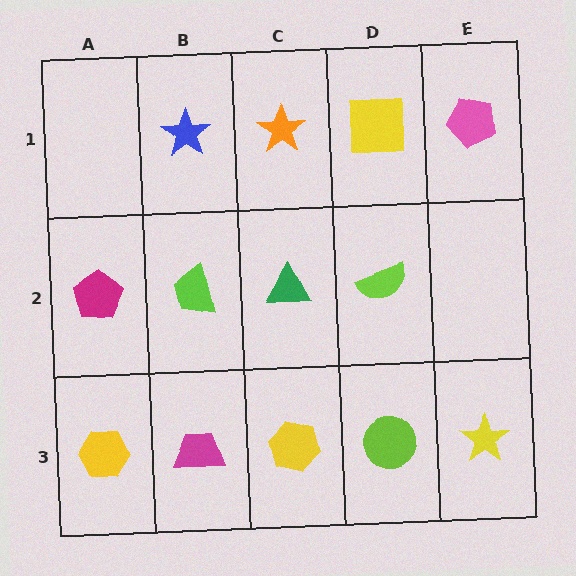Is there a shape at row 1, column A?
No, that cell is empty.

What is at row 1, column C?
An orange star.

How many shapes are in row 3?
5 shapes.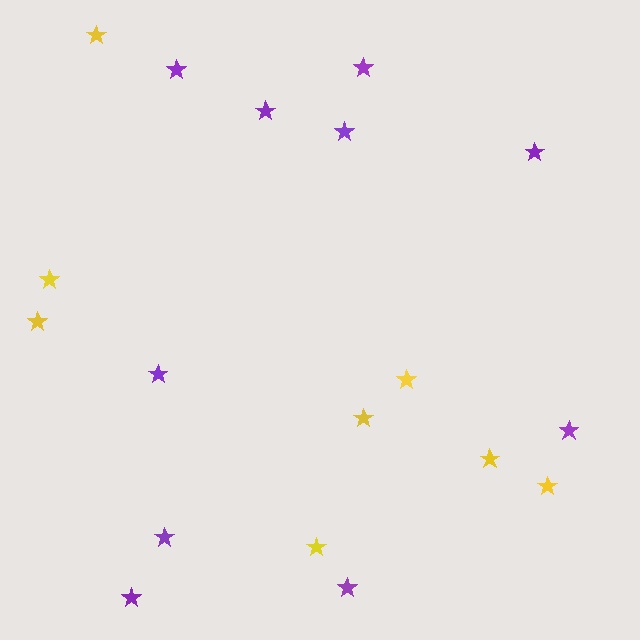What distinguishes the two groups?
There are 2 groups: one group of yellow stars (8) and one group of purple stars (10).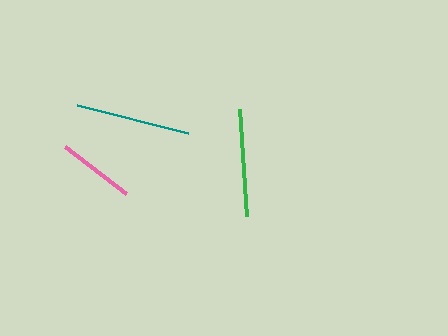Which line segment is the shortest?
The pink line is the shortest at approximately 77 pixels.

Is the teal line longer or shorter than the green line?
The teal line is longer than the green line.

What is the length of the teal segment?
The teal segment is approximately 114 pixels long.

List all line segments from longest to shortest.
From longest to shortest: teal, green, pink.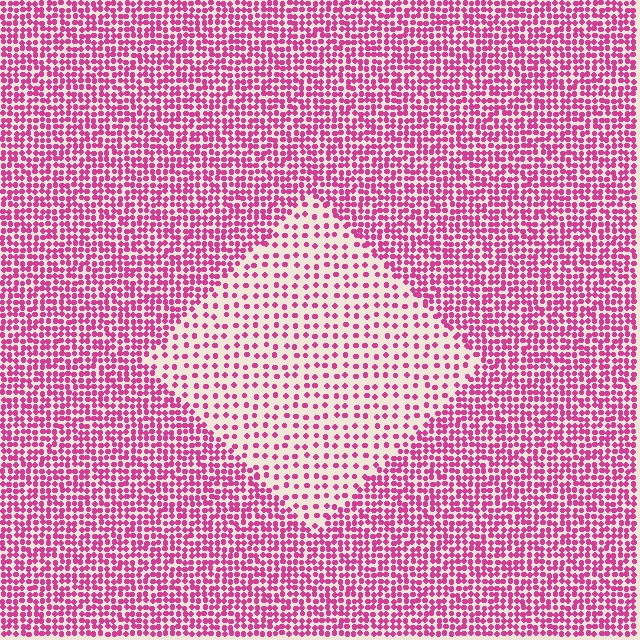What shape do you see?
I see a diamond.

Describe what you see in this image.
The image contains small magenta elements arranged at two different densities. A diamond-shaped region is visible where the elements are less densely packed than the surrounding area.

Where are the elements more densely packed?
The elements are more densely packed outside the diamond boundary.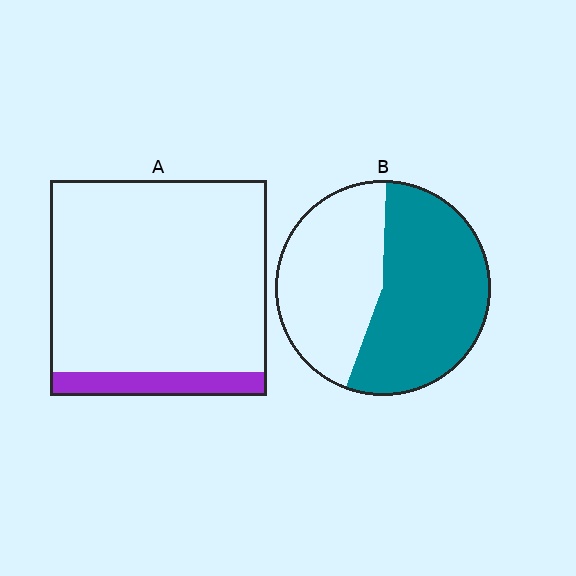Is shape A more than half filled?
No.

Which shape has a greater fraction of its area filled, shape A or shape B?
Shape B.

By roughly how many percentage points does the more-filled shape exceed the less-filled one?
By roughly 45 percentage points (B over A).